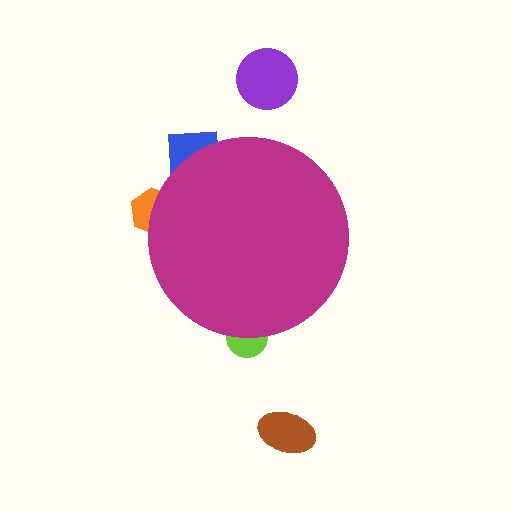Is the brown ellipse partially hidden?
No, the brown ellipse is fully visible.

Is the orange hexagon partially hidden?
Yes, the orange hexagon is partially hidden behind the magenta circle.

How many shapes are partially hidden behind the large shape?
4 shapes are partially hidden.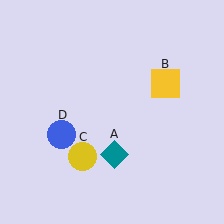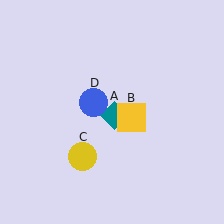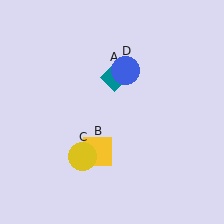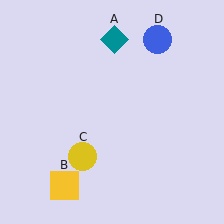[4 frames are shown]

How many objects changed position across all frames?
3 objects changed position: teal diamond (object A), yellow square (object B), blue circle (object D).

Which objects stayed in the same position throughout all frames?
Yellow circle (object C) remained stationary.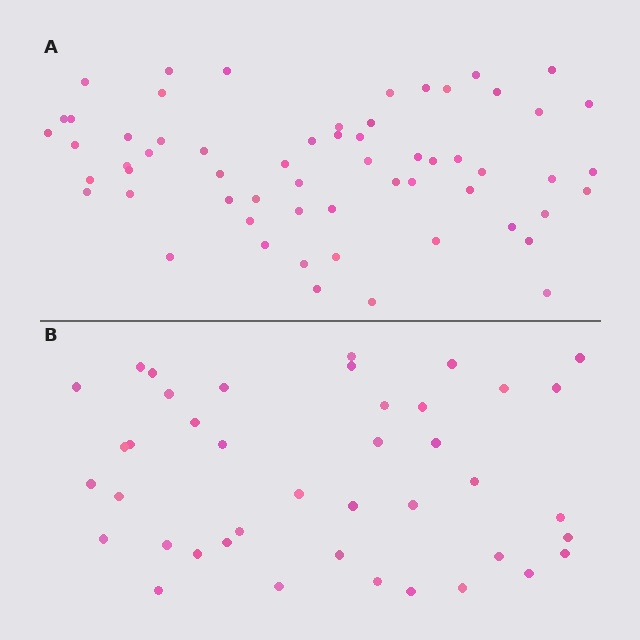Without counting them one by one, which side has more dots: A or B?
Region A (the top region) has more dots.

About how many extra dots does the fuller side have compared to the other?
Region A has approximately 20 more dots than region B.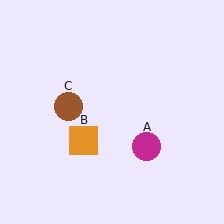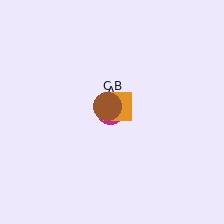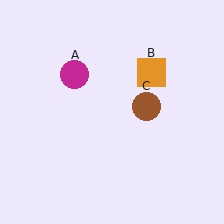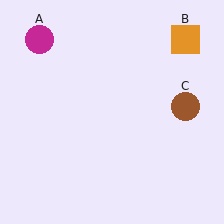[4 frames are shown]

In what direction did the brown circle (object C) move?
The brown circle (object C) moved right.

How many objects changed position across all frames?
3 objects changed position: magenta circle (object A), orange square (object B), brown circle (object C).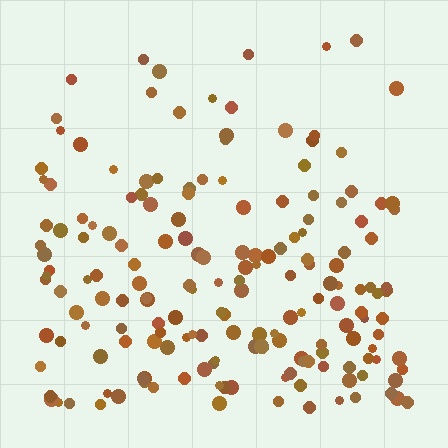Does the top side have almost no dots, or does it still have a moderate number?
Still a moderate number, just noticeably fewer than the bottom.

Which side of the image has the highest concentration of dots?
The bottom.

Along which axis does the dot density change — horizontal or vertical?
Vertical.